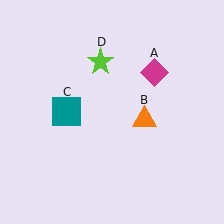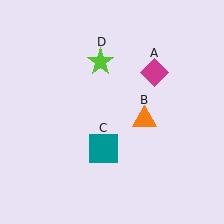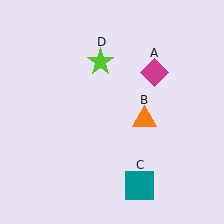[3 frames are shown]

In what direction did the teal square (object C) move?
The teal square (object C) moved down and to the right.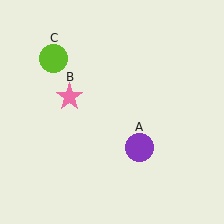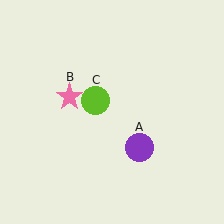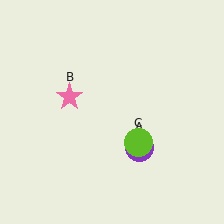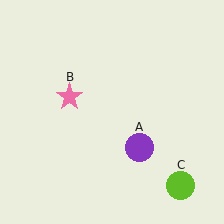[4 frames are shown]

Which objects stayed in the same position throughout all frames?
Purple circle (object A) and pink star (object B) remained stationary.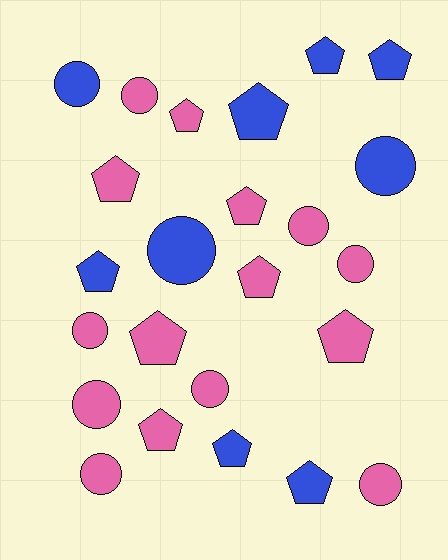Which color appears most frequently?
Pink, with 15 objects.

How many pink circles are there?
There are 8 pink circles.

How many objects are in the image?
There are 24 objects.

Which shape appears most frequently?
Pentagon, with 13 objects.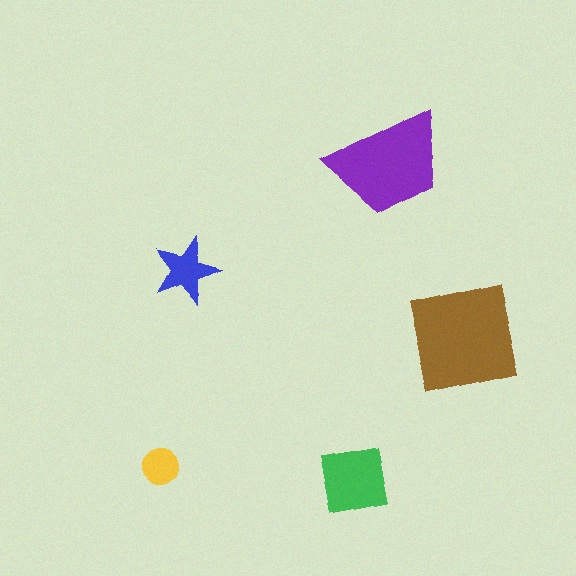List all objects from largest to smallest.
The brown square, the purple trapezoid, the green square, the blue star, the yellow circle.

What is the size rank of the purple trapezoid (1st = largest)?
2nd.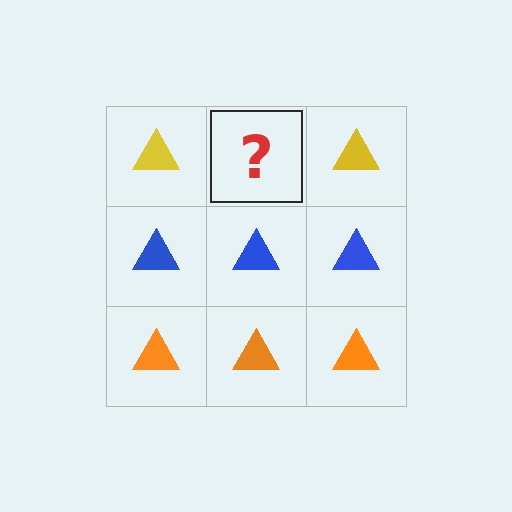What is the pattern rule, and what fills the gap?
The rule is that each row has a consistent color. The gap should be filled with a yellow triangle.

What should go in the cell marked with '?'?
The missing cell should contain a yellow triangle.